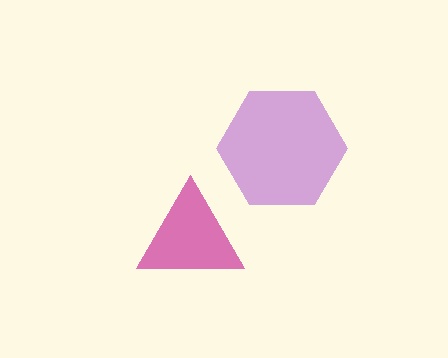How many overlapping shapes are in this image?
There are 2 overlapping shapes in the image.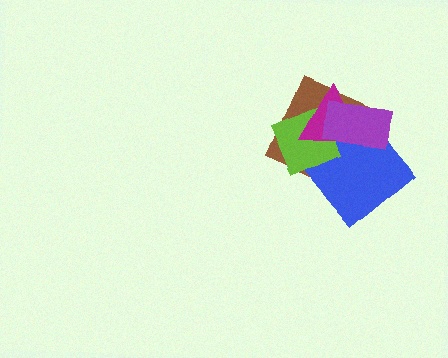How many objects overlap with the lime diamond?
4 objects overlap with the lime diamond.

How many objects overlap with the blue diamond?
4 objects overlap with the blue diamond.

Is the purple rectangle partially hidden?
No, no other shape covers it.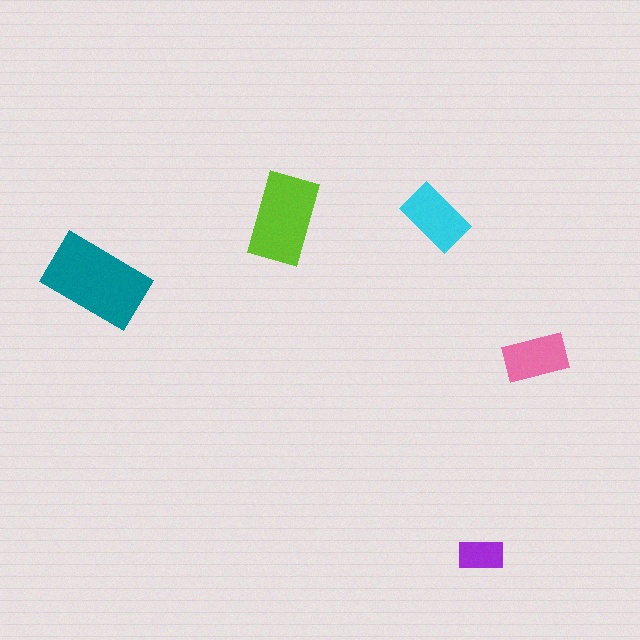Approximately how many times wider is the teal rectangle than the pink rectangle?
About 1.5 times wider.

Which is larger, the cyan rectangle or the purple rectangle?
The cyan one.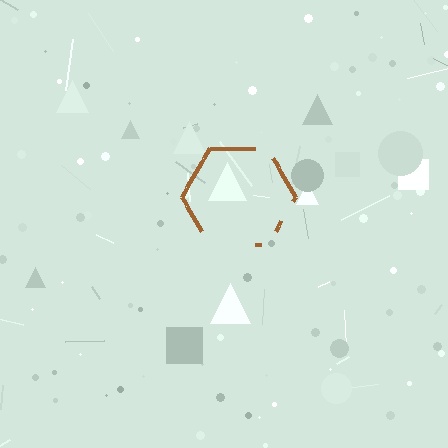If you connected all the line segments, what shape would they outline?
They would outline a hexagon.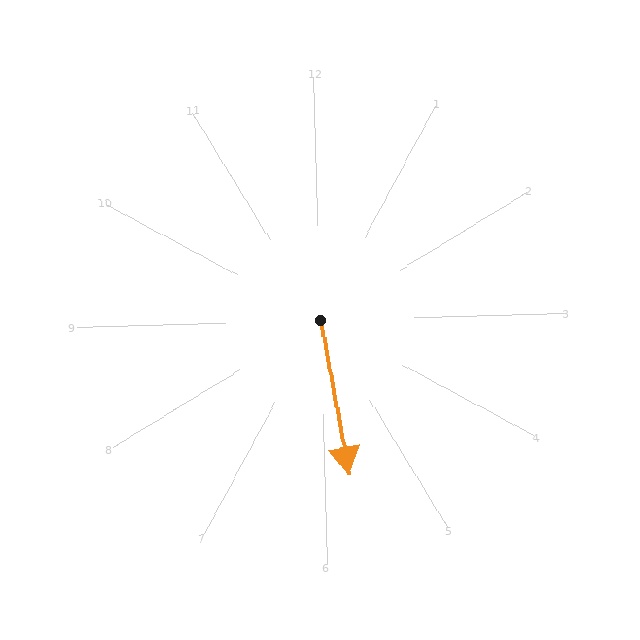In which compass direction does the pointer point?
South.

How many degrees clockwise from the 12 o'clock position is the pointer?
Approximately 171 degrees.